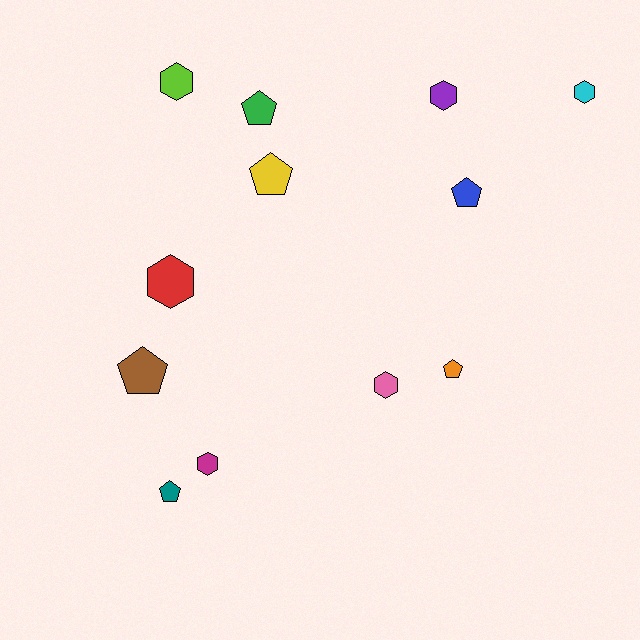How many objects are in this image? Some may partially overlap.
There are 12 objects.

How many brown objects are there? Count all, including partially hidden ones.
There is 1 brown object.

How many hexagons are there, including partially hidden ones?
There are 6 hexagons.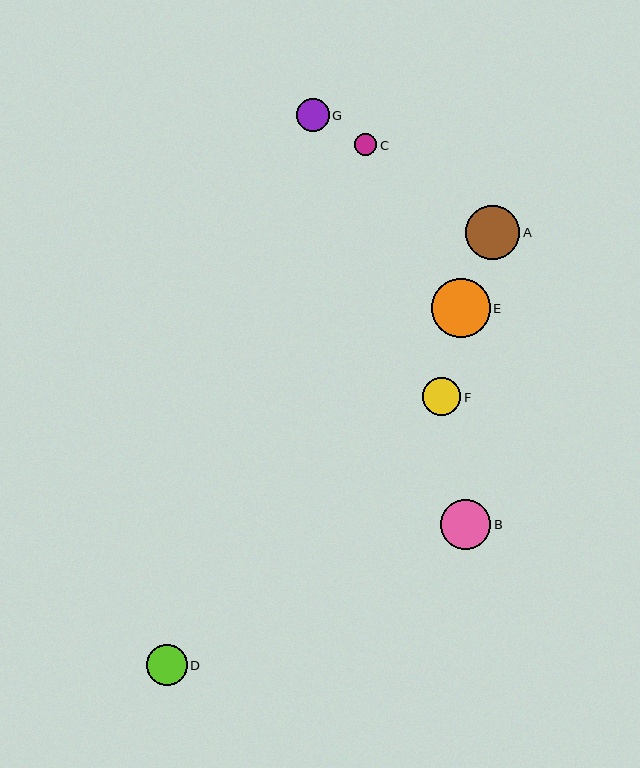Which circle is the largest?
Circle E is the largest with a size of approximately 59 pixels.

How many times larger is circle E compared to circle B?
Circle E is approximately 1.2 times the size of circle B.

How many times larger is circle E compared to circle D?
Circle E is approximately 1.4 times the size of circle D.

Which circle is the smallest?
Circle C is the smallest with a size of approximately 22 pixels.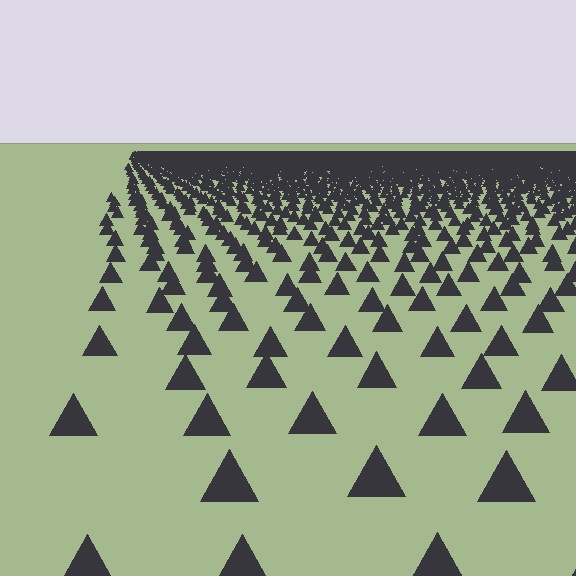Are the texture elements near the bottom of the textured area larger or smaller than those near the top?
Larger. Near the bottom, elements are closer to the viewer and appear at a bigger on-screen size.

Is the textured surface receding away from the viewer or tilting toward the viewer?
The surface is receding away from the viewer. Texture elements get smaller and denser toward the top.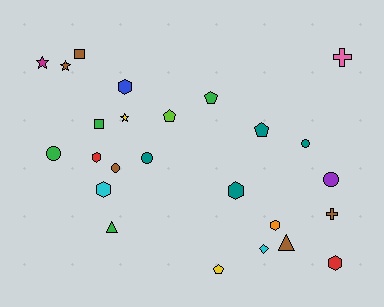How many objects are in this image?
There are 25 objects.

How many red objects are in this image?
There are 2 red objects.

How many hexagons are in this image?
There are 6 hexagons.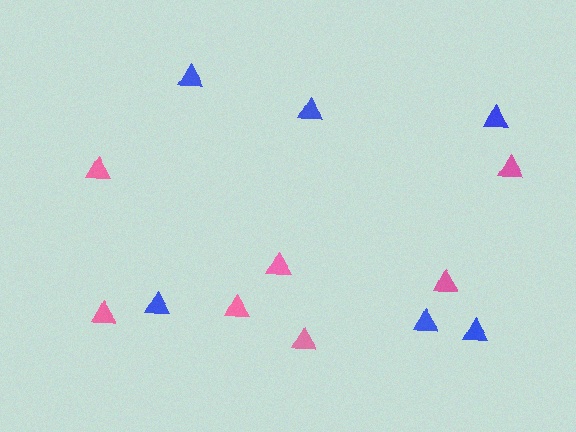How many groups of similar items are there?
There are 2 groups: one group of pink triangles (7) and one group of blue triangles (6).